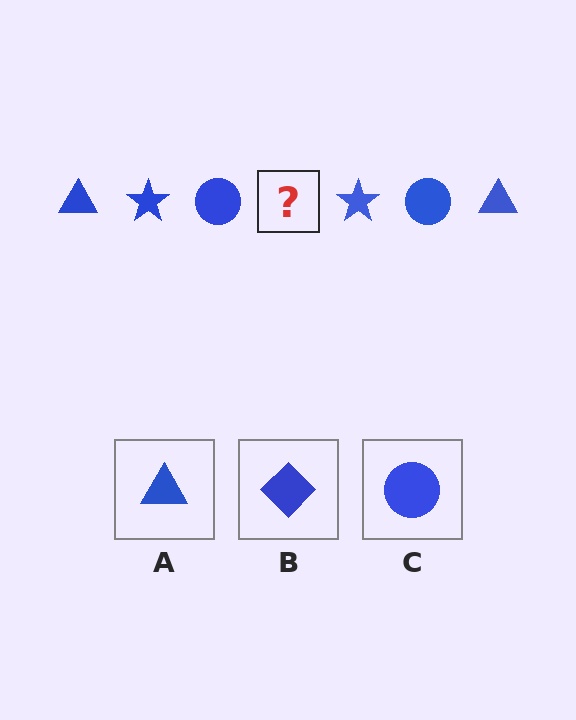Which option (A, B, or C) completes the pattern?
A.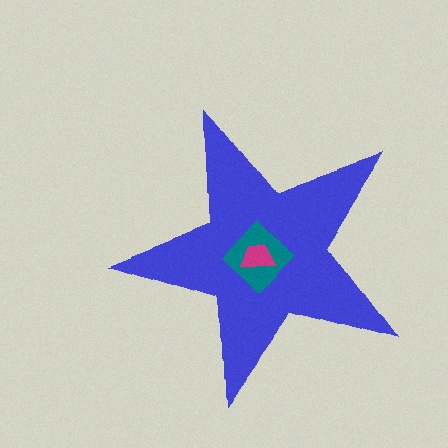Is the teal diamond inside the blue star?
Yes.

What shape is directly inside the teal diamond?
The magenta trapezoid.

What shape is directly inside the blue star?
The teal diamond.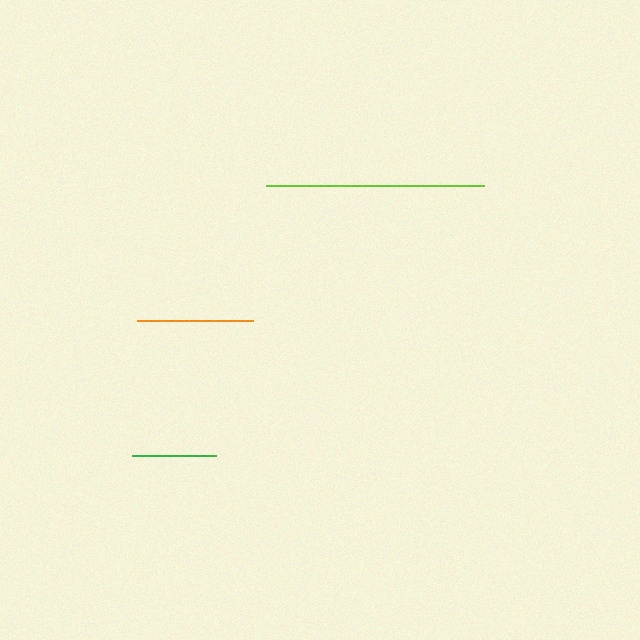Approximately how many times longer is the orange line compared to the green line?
The orange line is approximately 1.4 times the length of the green line.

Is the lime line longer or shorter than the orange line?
The lime line is longer than the orange line.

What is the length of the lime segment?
The lime segment is approximately 218 pixels long.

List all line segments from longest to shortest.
From longest to shortest: lime, orange, green.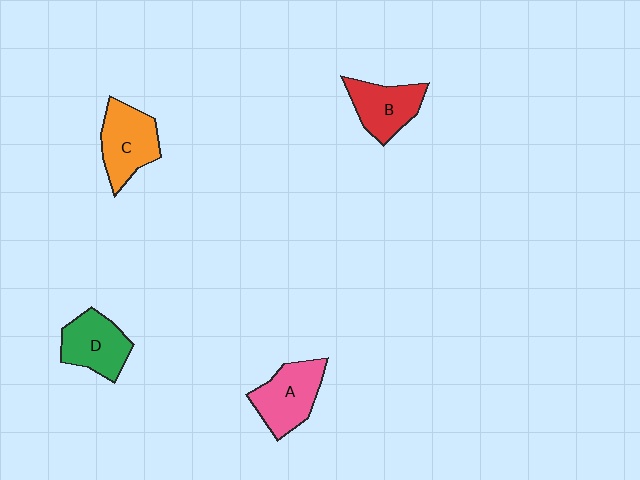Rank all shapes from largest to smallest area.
From largest to smallest: A (pink), C (orange), D (green), B (red).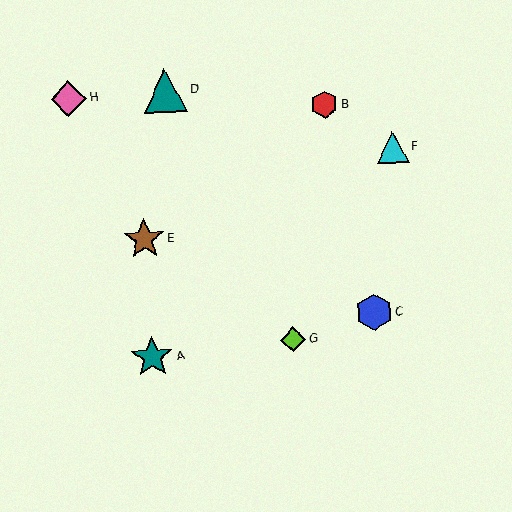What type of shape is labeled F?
Shape F is a cyan triangle.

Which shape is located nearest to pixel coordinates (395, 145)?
The cyan triangle (labeled F) at (393, 147) is nearest to that location.